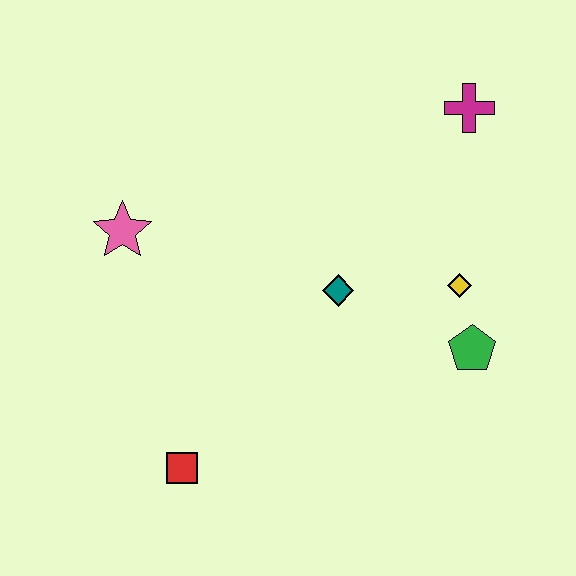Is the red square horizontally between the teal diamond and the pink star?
Yes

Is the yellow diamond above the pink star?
No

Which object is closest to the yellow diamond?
The green pentagon is closest to the yellow diamond.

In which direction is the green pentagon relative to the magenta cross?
The green pentagon is below the magenta cross.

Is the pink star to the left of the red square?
Yes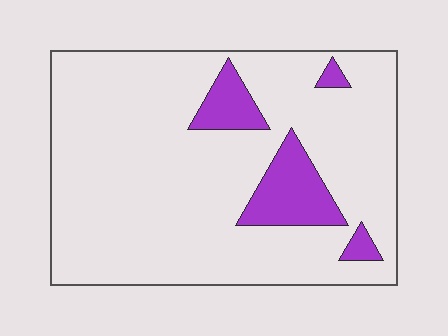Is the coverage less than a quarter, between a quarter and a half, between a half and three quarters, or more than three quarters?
Less than a quarter.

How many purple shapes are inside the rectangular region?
4.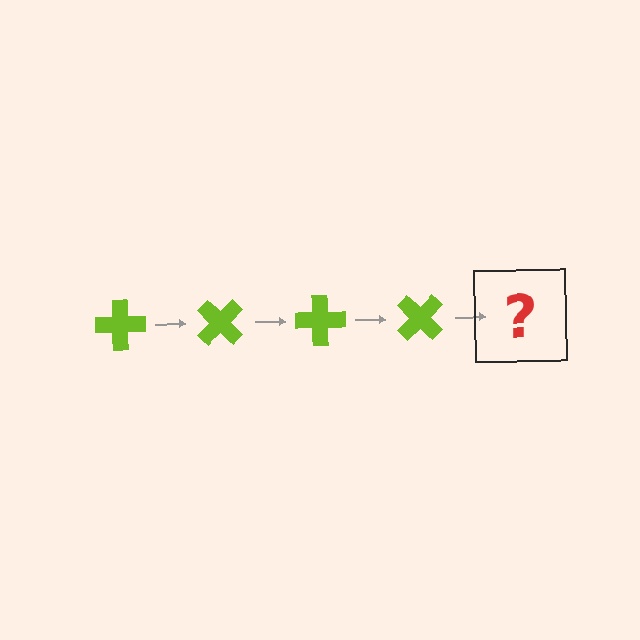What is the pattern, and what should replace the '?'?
The pattern is that the cross rotates 45 degrees each step. The '?' should be a lime cross rotated 180 degrees.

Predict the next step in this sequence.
The next step is a lime cross rotated 180 degrees.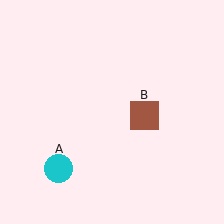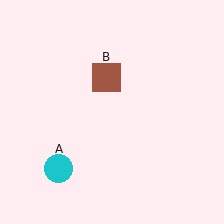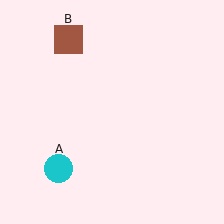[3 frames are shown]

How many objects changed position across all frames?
1 object changed position: brown square (object B).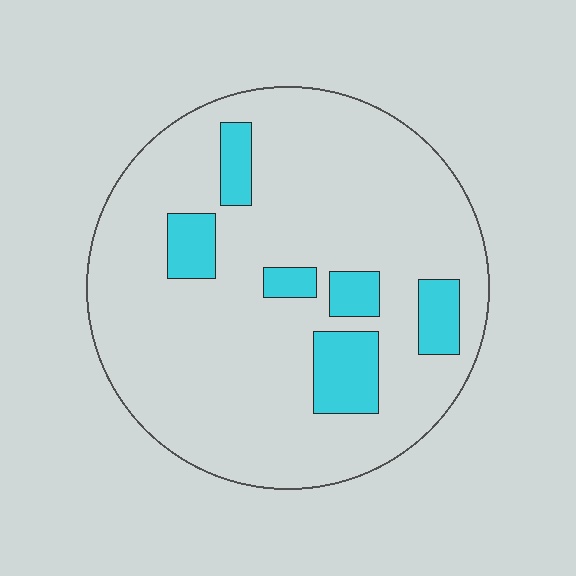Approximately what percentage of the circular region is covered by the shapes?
Approximately 15%.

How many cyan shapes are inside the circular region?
6.